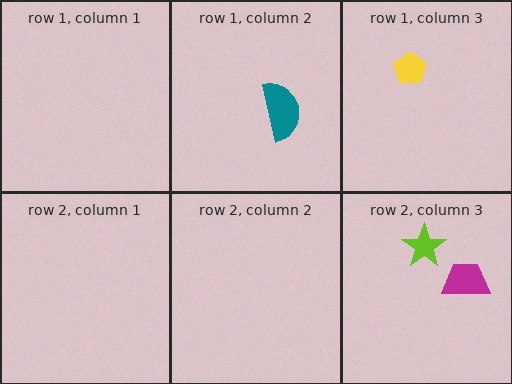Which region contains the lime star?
The row 2, column 3 region.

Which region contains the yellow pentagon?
The row 1, column 3 region.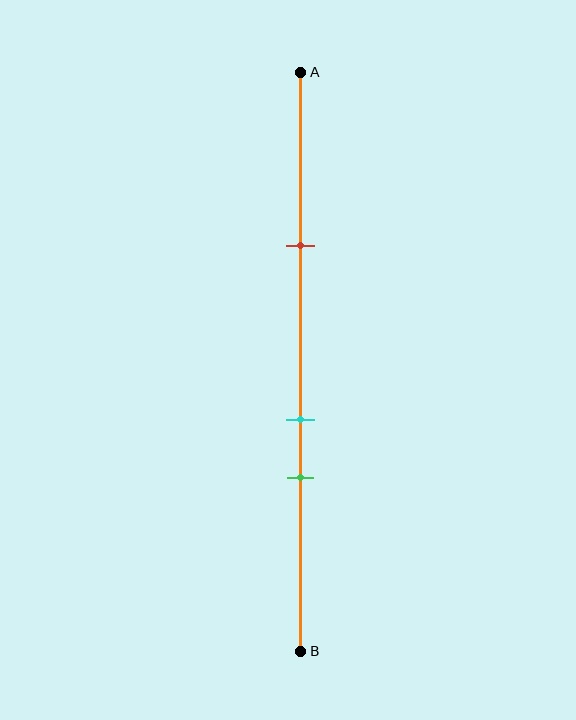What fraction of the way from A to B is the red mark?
The red mark is approximately 30% (0.3) of the way from A to B.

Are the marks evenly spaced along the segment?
No, the marks are not evenly spaced.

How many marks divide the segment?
There are 3 marks dividing the segment.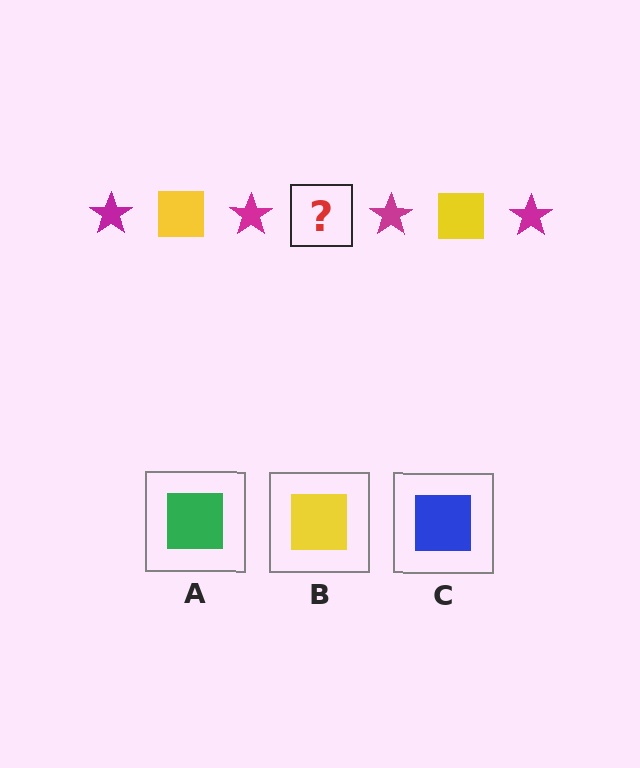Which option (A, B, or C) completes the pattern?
B.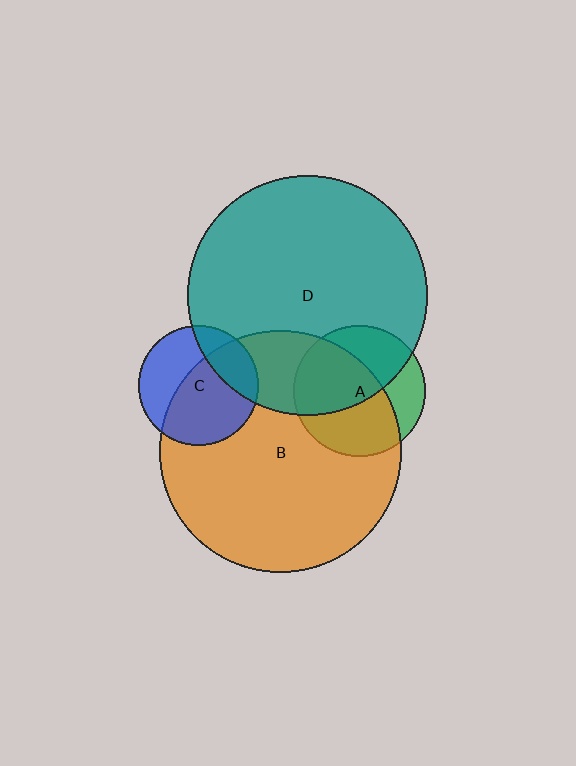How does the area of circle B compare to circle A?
Approximately 3.4 times.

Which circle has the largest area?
Circle B (orange).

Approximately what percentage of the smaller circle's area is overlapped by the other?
Approximately 25%.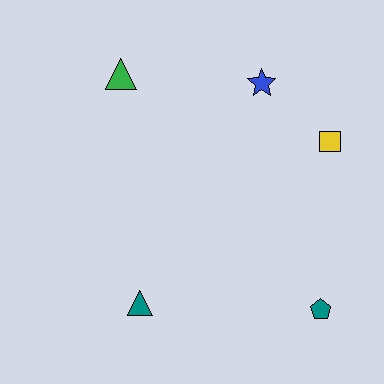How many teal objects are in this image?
There are 2 teal objects.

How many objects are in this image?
There are 5 objects.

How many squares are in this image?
There is 1 square.